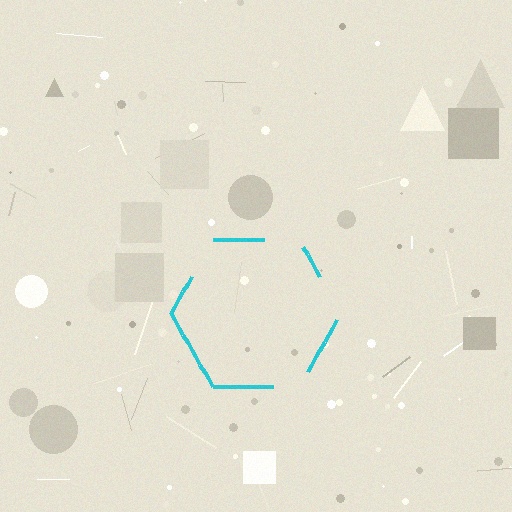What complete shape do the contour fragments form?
The contour fragments form a hexagon.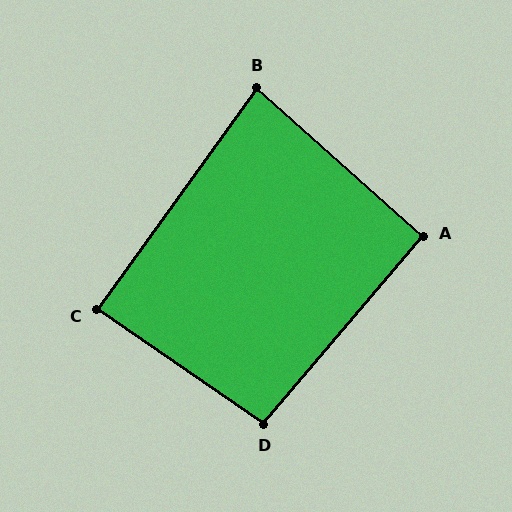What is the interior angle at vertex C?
Approximately 89 degrees (approximately right).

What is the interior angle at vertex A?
Approximately 91 degrees (approximately right).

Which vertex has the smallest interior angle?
B, at approximately 84 degrees.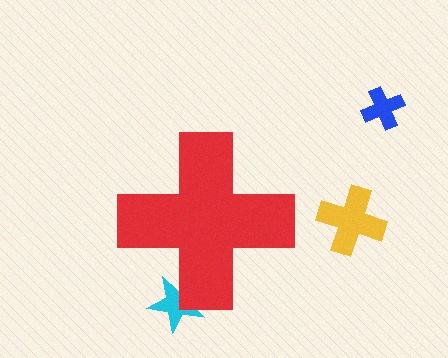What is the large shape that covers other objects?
A red cross.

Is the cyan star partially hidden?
Yes, the cyan star is partially hidden behind the red cross.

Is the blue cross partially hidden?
No, the blue cross is fully visible.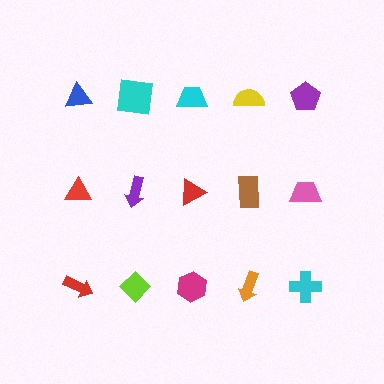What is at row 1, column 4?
A yellow semicircle.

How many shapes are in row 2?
5 shapes.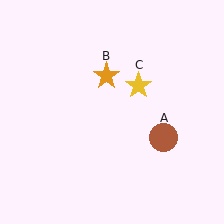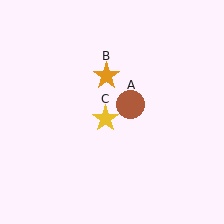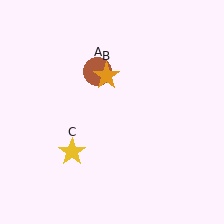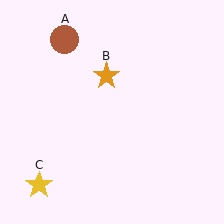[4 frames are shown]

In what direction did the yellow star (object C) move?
The yellow star (object C) moved down and to the left.